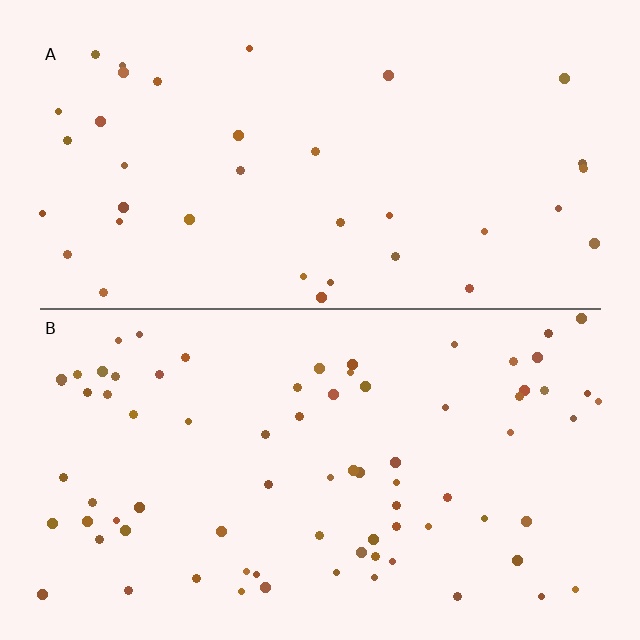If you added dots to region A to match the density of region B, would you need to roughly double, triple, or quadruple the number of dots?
Approximately double.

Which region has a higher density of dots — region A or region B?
B (the bottom).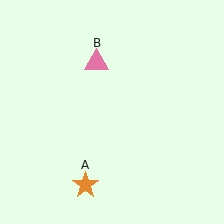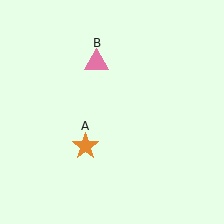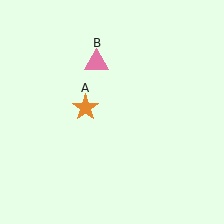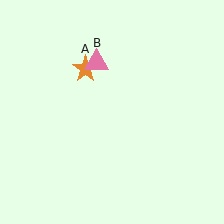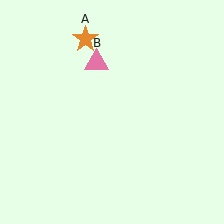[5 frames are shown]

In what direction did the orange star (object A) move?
The orange star (object A) moved up.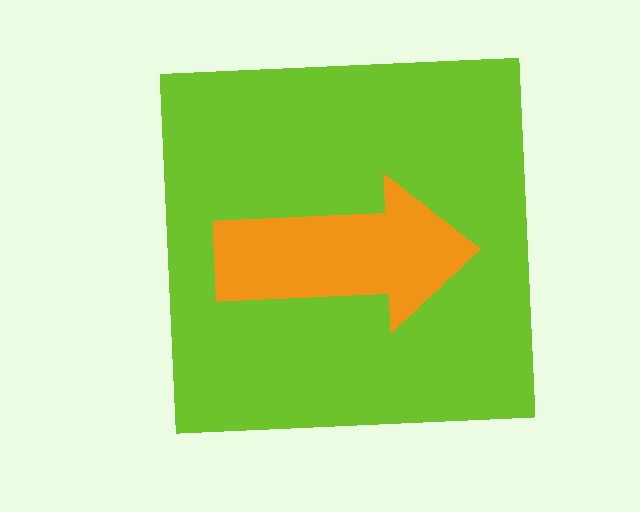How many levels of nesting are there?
2.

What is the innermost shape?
The orange arrow.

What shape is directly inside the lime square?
The orange arrow.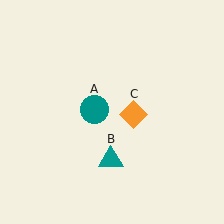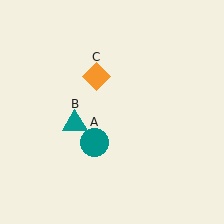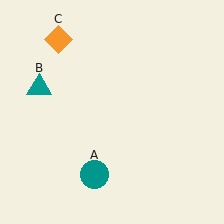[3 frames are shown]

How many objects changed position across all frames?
3 objects changed position: teal circle (object A), teal triangle (object B), orange diamond (object C).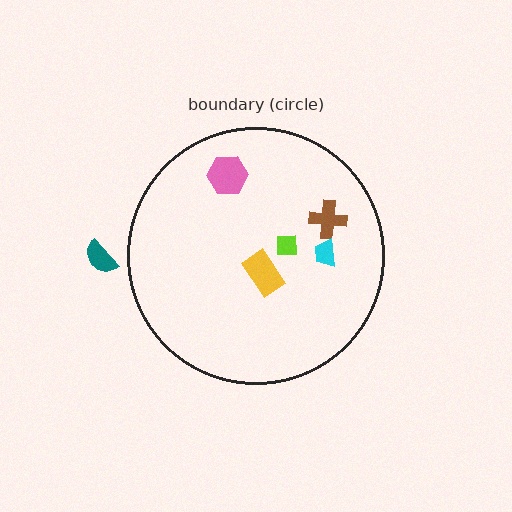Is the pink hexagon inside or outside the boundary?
Inside.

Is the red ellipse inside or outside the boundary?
Inside.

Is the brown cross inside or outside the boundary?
Inside.